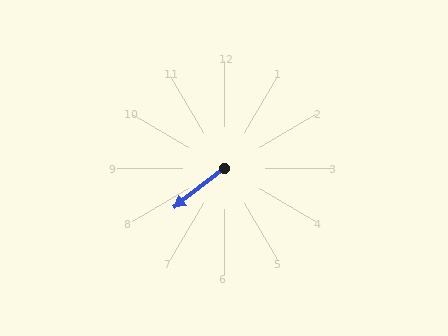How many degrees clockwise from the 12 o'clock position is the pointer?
Approximately 232 degrees.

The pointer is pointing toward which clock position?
Roughly 8 o'clock.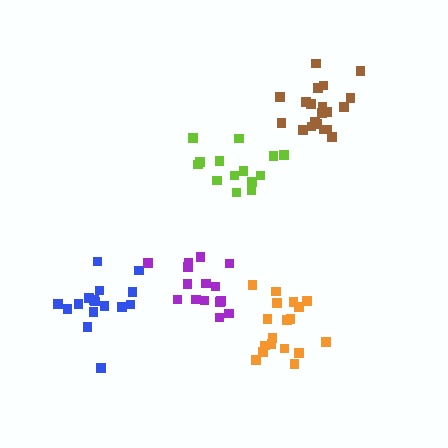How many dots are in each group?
Group 1: 20 dots, Group 2: 16 dots, Group 3: 14 dots, Group 4: 18 dots, Group 5: 15 dots (83 total).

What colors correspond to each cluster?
The clusters are colored: brown, blue, lime, orange, purple.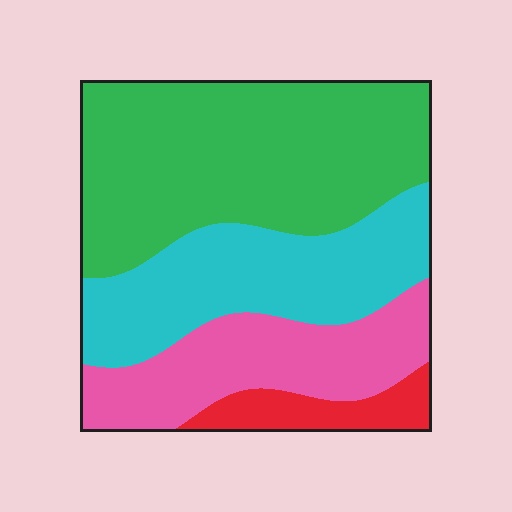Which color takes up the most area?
Green, at roughly 45%.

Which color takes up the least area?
Red, at roughly 10%.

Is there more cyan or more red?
Cyan.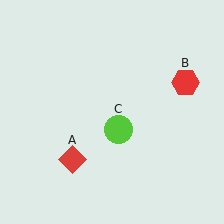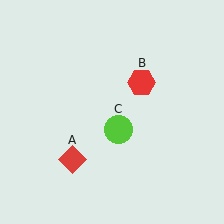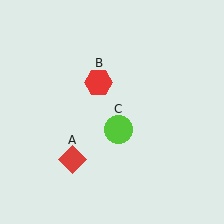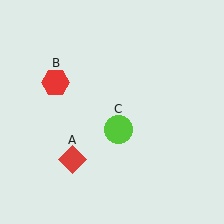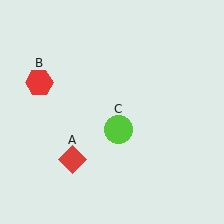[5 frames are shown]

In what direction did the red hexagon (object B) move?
The red hexagon (object B) moved left.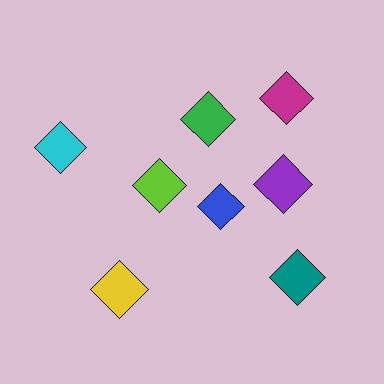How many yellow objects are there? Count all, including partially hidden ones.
There is 1 yellow object.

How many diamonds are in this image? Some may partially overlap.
There are 8 diamonds.